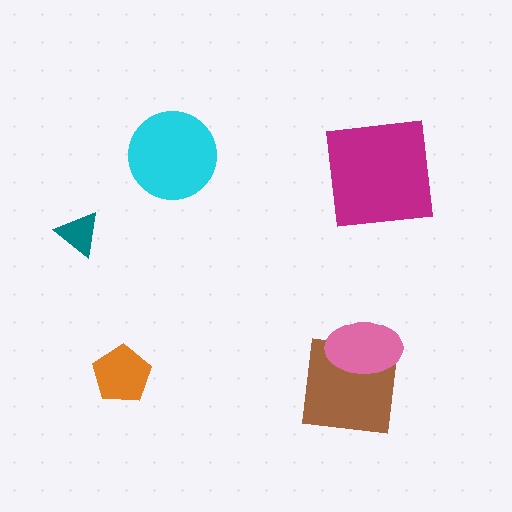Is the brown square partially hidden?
Yes, it is partially covered by another shape.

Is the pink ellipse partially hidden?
No, no other shape covers it.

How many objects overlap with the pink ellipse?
1 object overlaps with the pink ellipse.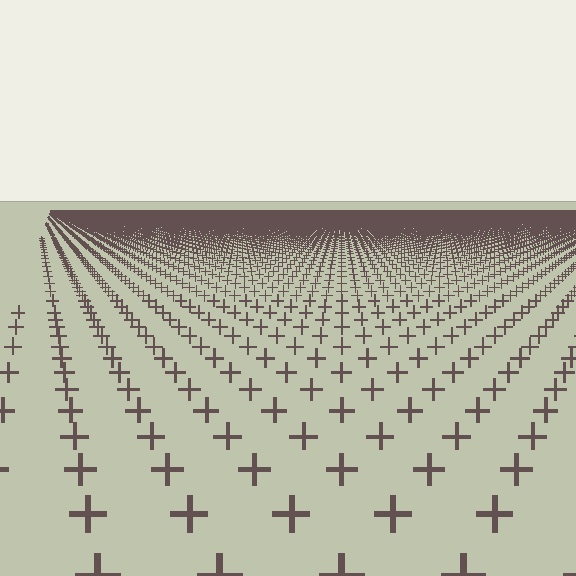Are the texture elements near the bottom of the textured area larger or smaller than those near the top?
Larger. Near the bottom, elements are closer to the viewer and appear at a bigger on-screen size.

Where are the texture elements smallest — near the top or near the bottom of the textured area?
Near the top.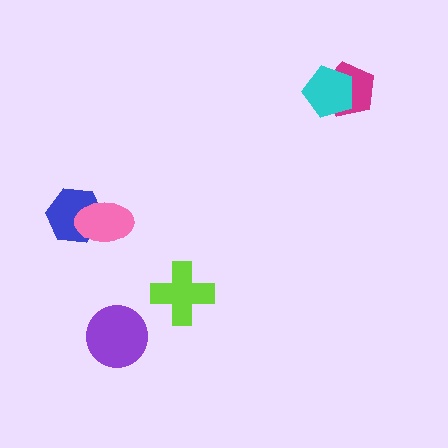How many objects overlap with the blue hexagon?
1 object overlaps with the blue hexagon.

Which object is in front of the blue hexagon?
The pink ellipse is in front of the blue hexagon.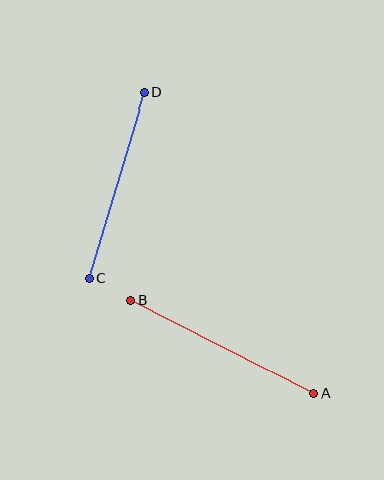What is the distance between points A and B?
The distance is approximately 205 pixels.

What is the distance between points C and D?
The distance is approximately 194 pixels.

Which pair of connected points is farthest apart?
Points A and B are farthest apart.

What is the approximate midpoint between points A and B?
The midpoint is at approximately (222, 347) pixels.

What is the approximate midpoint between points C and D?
The midpoint is at approximately (117, 186) pixels.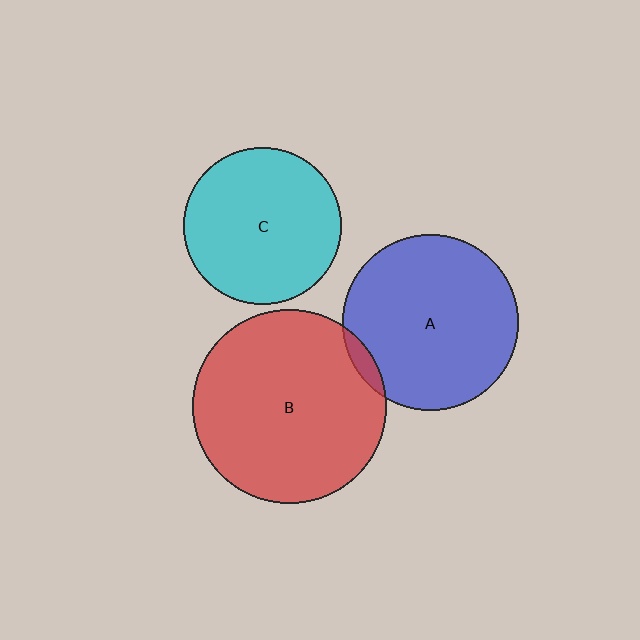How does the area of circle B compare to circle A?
Approximately 1.2 times.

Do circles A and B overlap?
Yes.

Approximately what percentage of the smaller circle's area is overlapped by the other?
Approximately 5%.